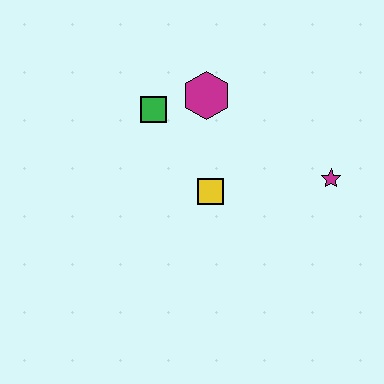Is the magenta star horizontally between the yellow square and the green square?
No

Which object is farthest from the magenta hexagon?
The magenta star is farthest from the magenta hexagon.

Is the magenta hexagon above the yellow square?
Yes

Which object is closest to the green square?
The magenta hexagon is closest to the green square.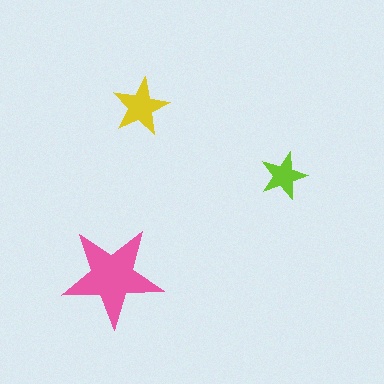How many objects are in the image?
There are 3 objects in the image.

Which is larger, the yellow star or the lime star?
The yellow one.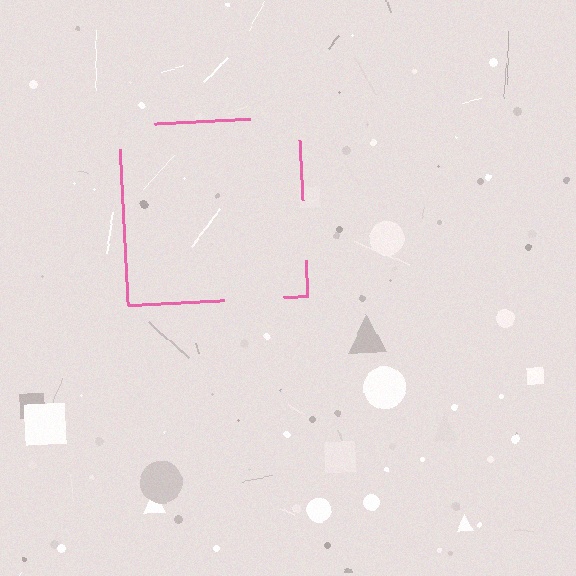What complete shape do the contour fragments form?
The contour fragments form a square.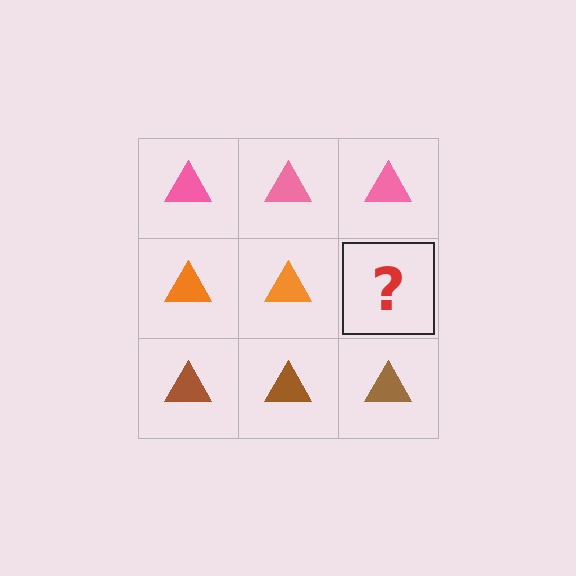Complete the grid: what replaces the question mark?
The question mark should be replaced with an orange triangle.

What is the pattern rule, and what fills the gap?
The rule is that each row has a consistent color. The gap should be filled with an orange triangle.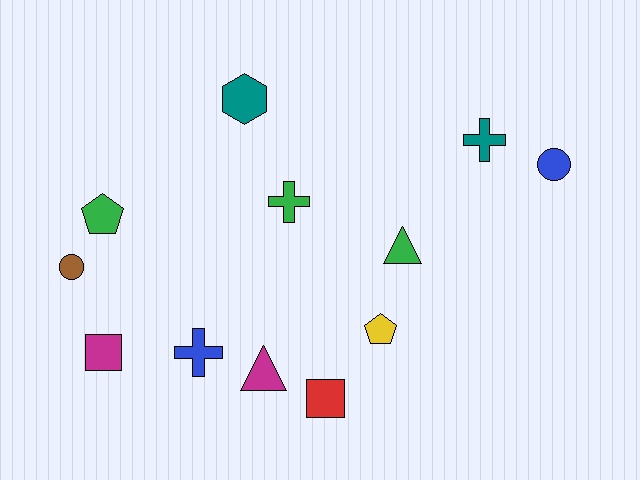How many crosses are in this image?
There are 3 crosses.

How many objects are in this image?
There are 12 objects.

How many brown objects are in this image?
There is 1 brown object.